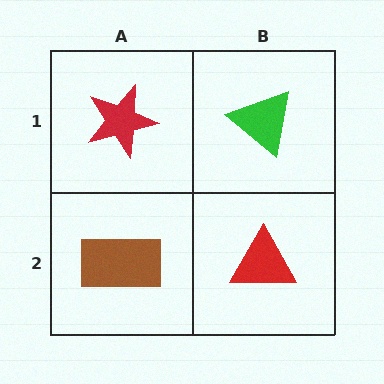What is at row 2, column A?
A brown rectangle.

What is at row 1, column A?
A red star.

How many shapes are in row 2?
2 shapes.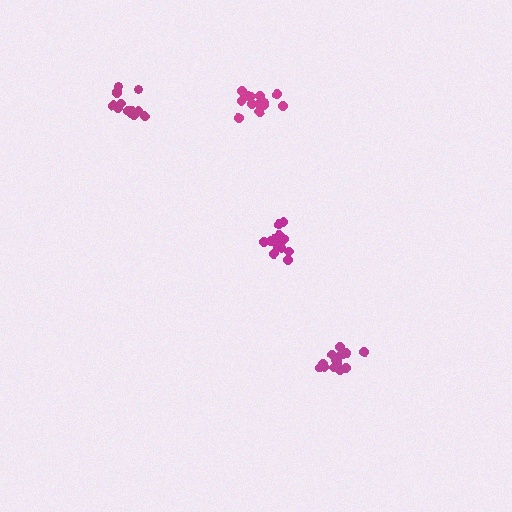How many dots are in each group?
Group 1: 15 dots, Group 2: 16 dots, Group 3: 14 dots, Group 4: 14 dots (59 total).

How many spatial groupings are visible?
There are 4 spatial groupings.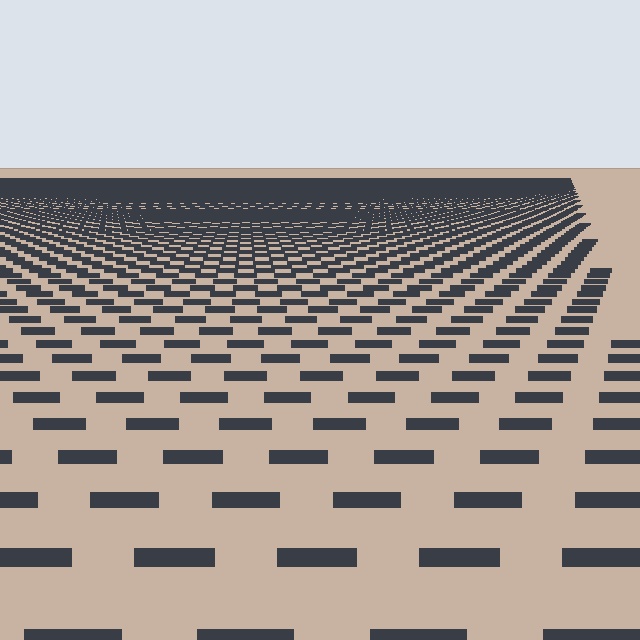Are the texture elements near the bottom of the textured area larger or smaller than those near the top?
Larger. Near the bottom, elements are closer to the viewer and appear at a bigger on-screen size.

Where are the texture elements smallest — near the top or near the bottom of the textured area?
Near the top.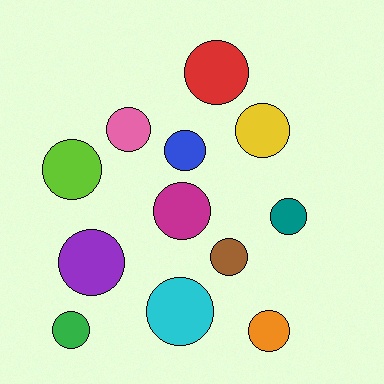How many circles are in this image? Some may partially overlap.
There are 12 circles.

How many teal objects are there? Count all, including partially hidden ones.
There is 1 teal object.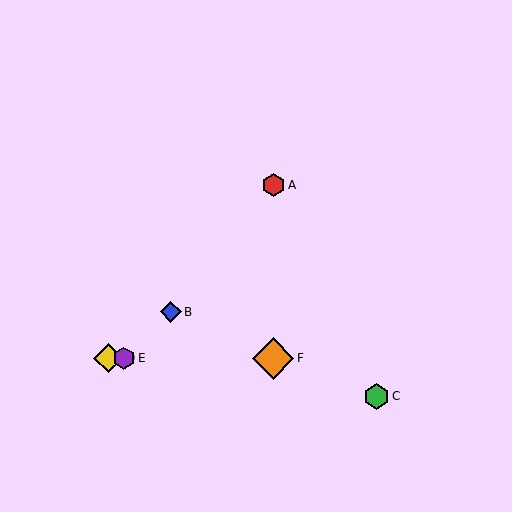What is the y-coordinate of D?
Object D is at y≈358.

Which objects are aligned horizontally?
Objects D, E, F are aligned horizontally.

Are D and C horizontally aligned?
No, D is at y≈358 and C is at y≈396.